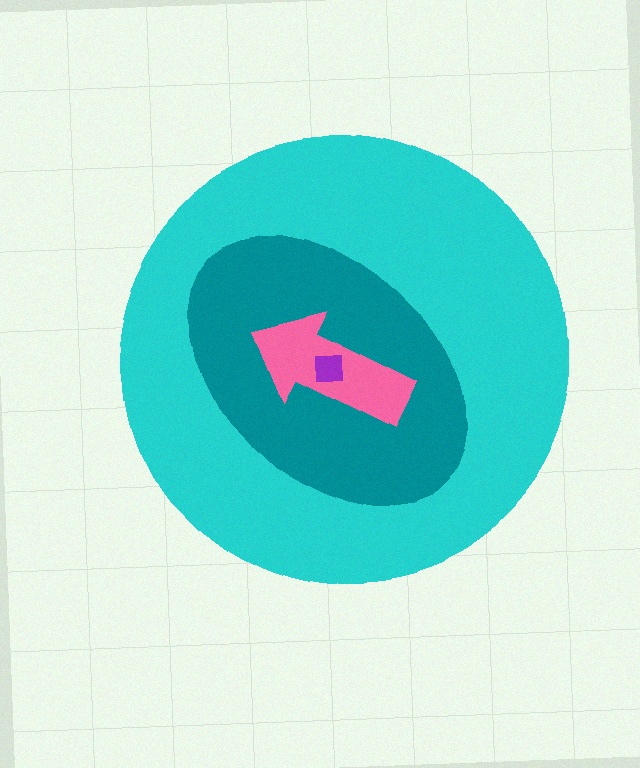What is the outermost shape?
The cyan circle.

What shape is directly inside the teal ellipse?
The pink arrow.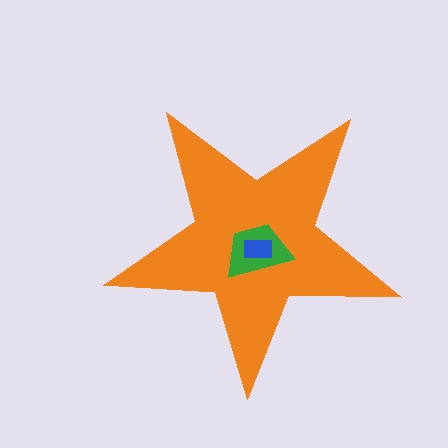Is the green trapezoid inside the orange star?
Yes.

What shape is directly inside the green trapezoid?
The blue rectangle.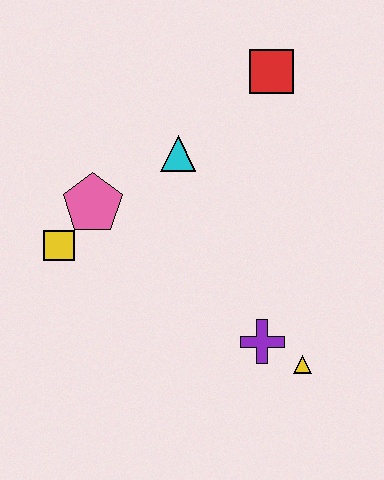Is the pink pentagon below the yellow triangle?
No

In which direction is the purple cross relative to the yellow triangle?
The purple cross is to the left of the yellow triangle.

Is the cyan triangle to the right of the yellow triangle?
No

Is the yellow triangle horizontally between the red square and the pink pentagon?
No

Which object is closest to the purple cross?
The yellow triangle is closest to the purple cross.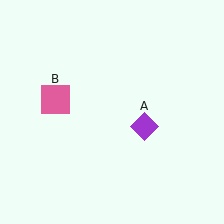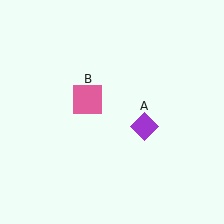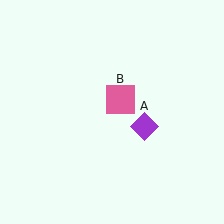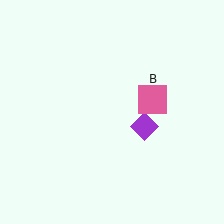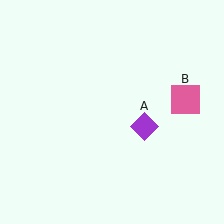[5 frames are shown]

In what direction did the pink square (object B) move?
The pink square (object B) moved right.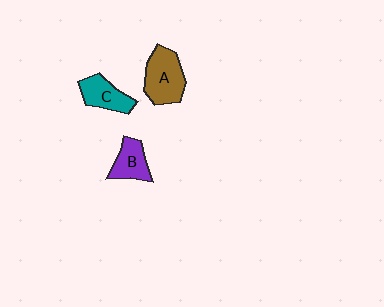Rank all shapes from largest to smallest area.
From largest to smallest: A (brown), C (teal), B (purple).